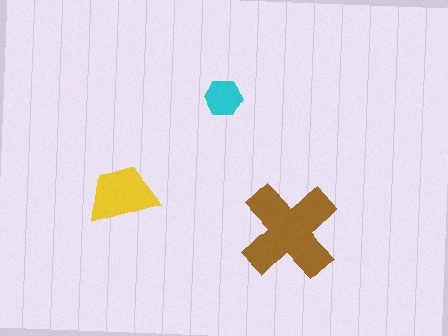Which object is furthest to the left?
The yellow trapezoid is leftmost.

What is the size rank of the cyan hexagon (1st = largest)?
3rd.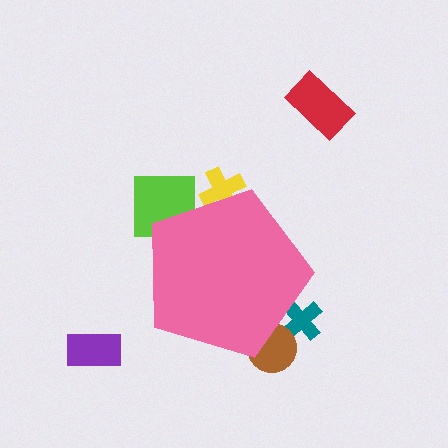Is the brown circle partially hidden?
Yes, the brown circle is partially hidden behind the pink pentagon.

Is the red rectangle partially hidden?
No, the red rectangle is fully visible.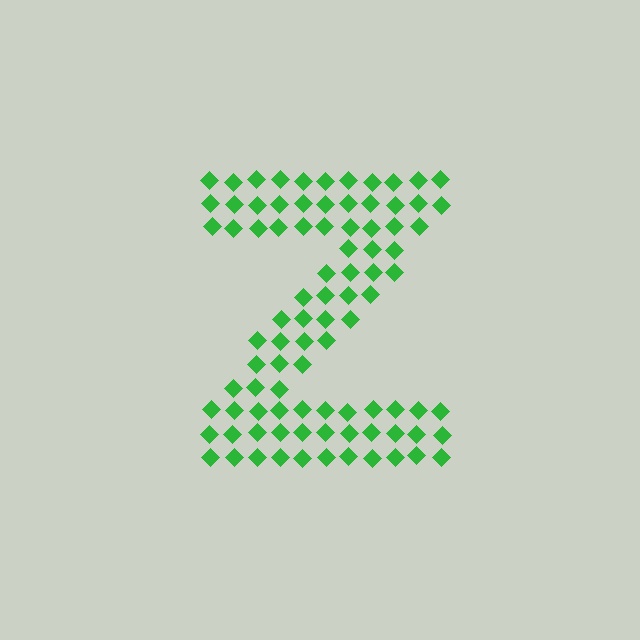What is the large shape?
The large shape is the letter Z.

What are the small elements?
The small elements are diamonds.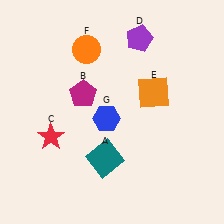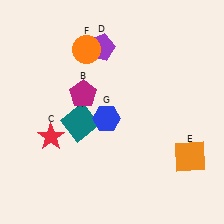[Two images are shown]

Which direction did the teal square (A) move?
The teal square (A) moved up.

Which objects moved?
The objects that moved are: the teal square (A), the purple pentagon (D), the orange square (E).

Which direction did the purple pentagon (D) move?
The purple pentagon (D) moved left.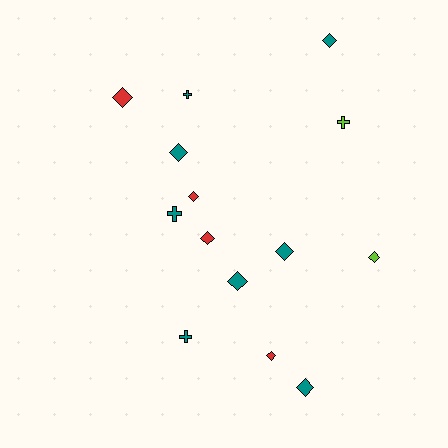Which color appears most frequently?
Teal, with 8 objects.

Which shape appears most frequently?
Diamond, with 10 objects.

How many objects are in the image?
There are 14 objects.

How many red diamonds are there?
There are 4 red diamonds.